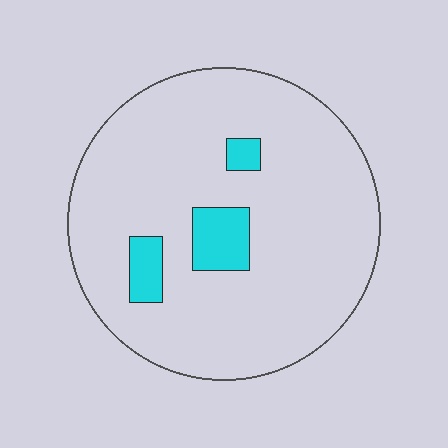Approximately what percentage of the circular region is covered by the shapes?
Approximately 10%.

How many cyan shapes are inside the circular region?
3.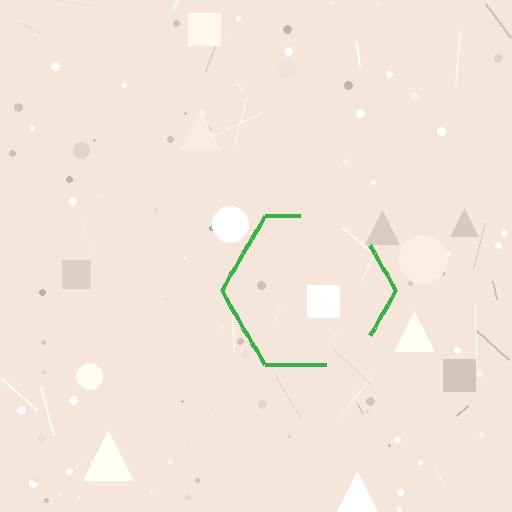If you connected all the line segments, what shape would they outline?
They would outline a hexagon.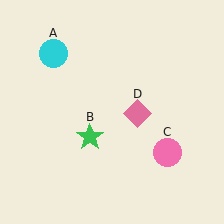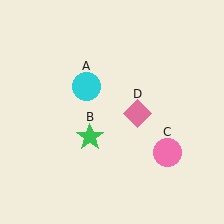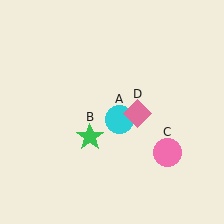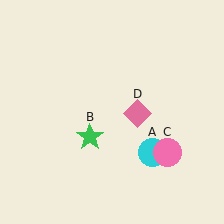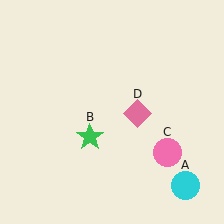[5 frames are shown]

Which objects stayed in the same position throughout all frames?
Green star (object B) and pink circle (object C) and pink diamond (object D) remained stationary.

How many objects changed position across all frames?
1 object changed position: cyan circle (object A).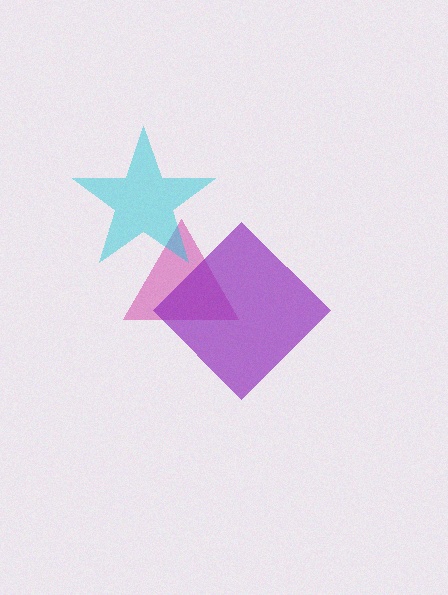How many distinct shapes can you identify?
There are 3 distinct shapes: a magenta triangle, a cyan star, a purple diamond.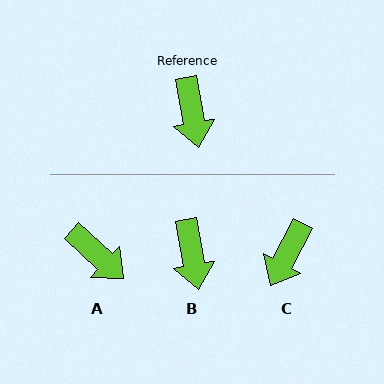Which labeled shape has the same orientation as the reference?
B.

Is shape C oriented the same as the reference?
No, it is off by about 38 degrees.